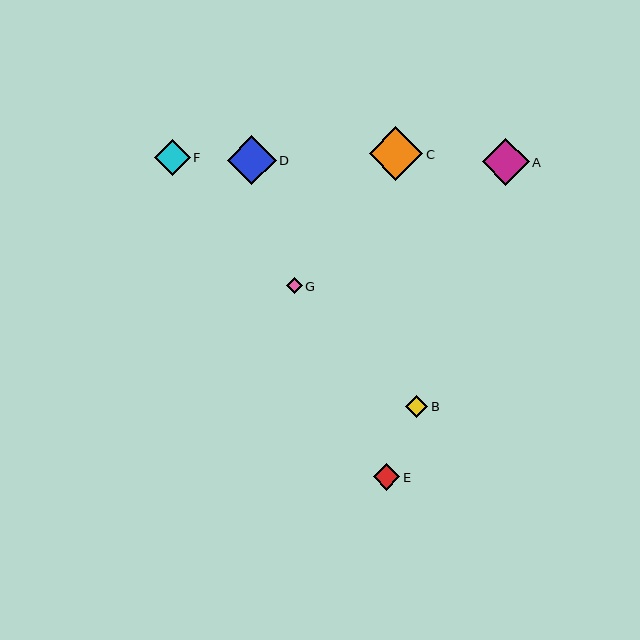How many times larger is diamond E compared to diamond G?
Diamond E is approximately 1.7 times the size of diamond G.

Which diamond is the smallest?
Diamond G is the smallest with a size of approximately 16 pixels.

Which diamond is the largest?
Diamond C is the largest with a size of approximately 53 pixels.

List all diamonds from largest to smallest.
From largest to smallest: C, D, A, F, E, B, G.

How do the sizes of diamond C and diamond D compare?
Diamond C and diamond D are approximately the same size.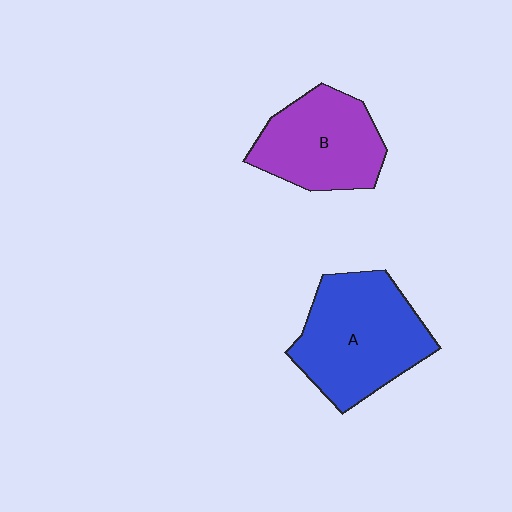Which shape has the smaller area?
Shape B (purple).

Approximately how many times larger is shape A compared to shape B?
Approximately 1.3 times.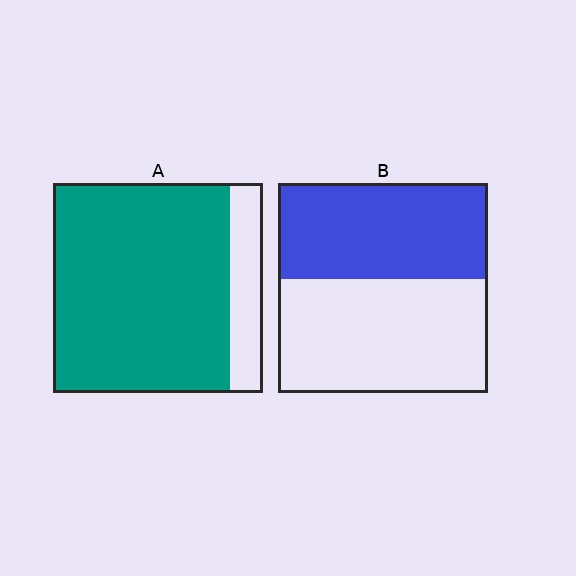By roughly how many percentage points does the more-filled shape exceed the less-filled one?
By roughly 40 percentage points (A over B).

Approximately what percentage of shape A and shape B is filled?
A is approximately 85% and B is approximately 45%.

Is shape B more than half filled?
No.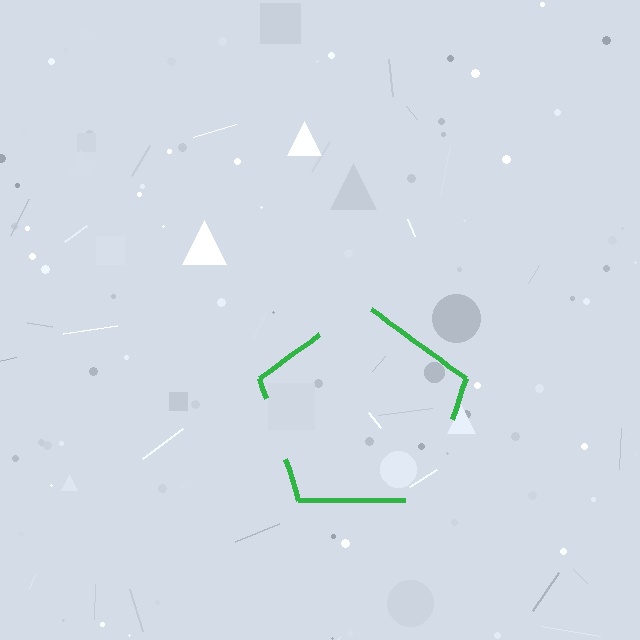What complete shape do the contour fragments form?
The contour fragments form a pentagon.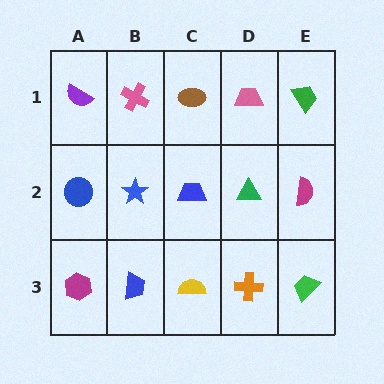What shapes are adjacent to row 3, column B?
A blue star (row 2, column B), a magenta hexagon (row 3, column A), a yellow semicircle (row 3, column C).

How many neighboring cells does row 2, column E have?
3.